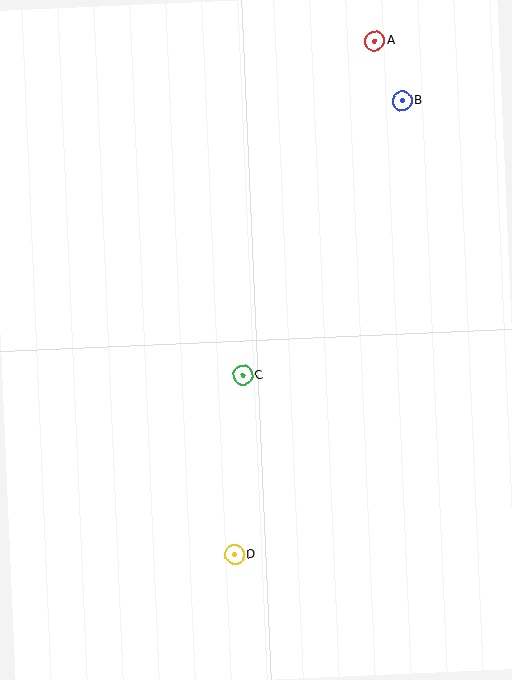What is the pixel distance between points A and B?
The distance between A and B is 66 pixels.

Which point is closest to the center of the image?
Point C at (243, 375) is closest to the center.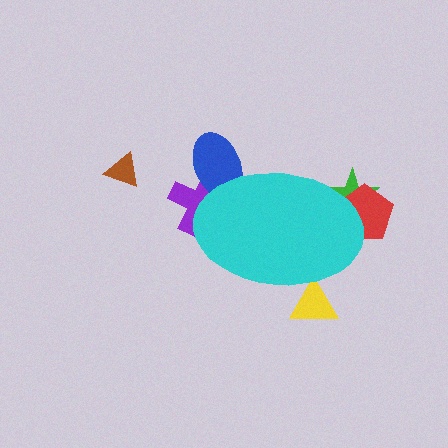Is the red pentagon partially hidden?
Yes, the red pentagon is partially hidden behind the cyan ellipse.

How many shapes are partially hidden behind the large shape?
5 shapes are partially hidden.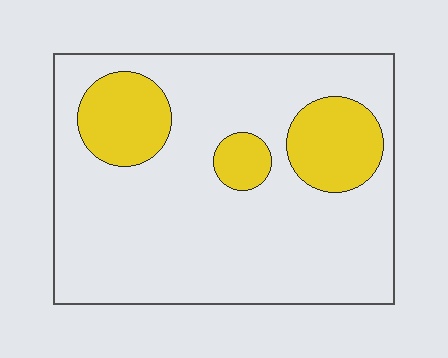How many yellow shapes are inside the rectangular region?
3.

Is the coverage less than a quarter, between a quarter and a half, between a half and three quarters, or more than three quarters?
Less than a quarter.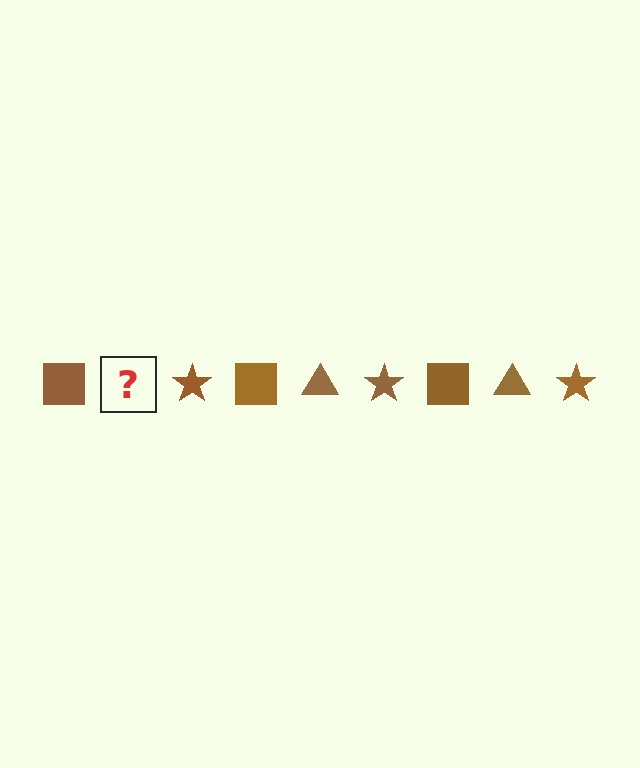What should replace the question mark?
The question mark should be replaced with a brown triangle.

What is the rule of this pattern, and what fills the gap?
The rule is that the pattern cycles through square, triangle, star shapes in brown. The gap should be filled with a brown triangle.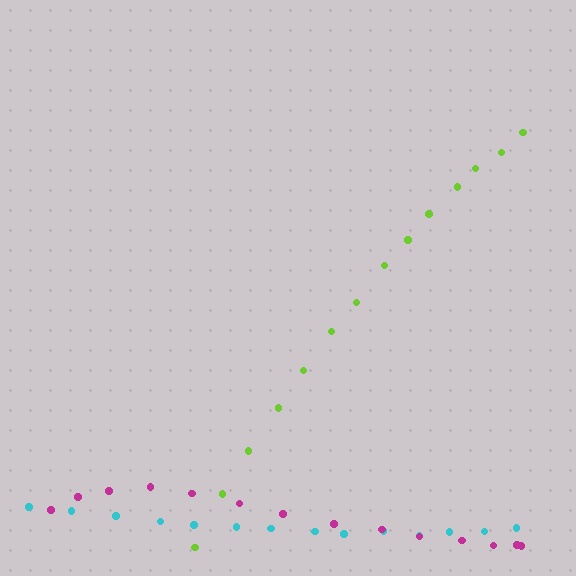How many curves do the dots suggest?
There are 3 distinct paths.